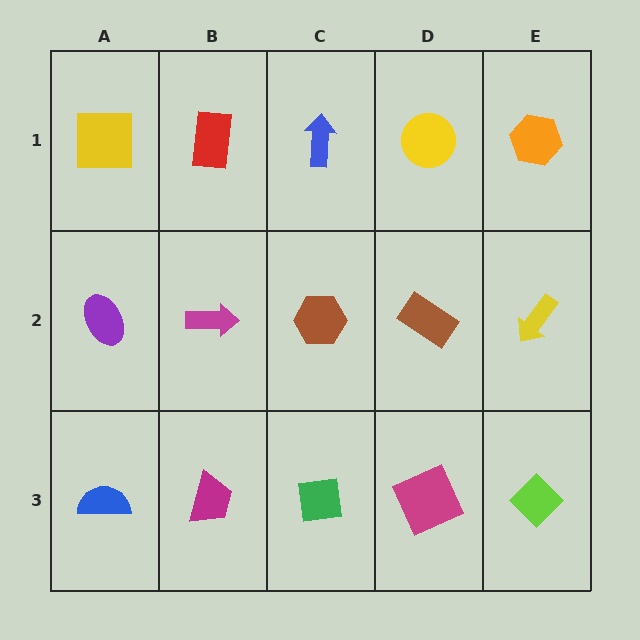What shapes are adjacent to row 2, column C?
A blue arrow (row 1, column C), a green square (row 3, column C), a magenta arrow (row 2, column B), a brown rectangle (row 2, column D).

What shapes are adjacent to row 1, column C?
A brown hexagon (row 2, column C), a red rectangle (row 1, column B), a yellow circle (row 1, column D).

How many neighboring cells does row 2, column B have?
4.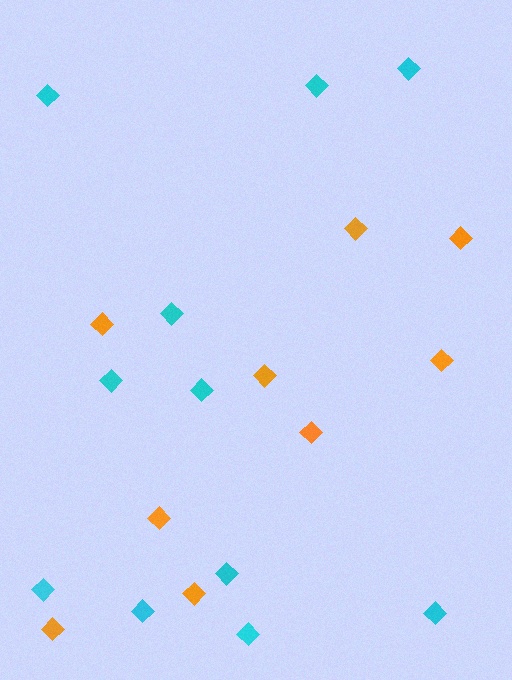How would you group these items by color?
There are 2 groups: one group of orange diamonds (9) and one group of cyan diamonds (11).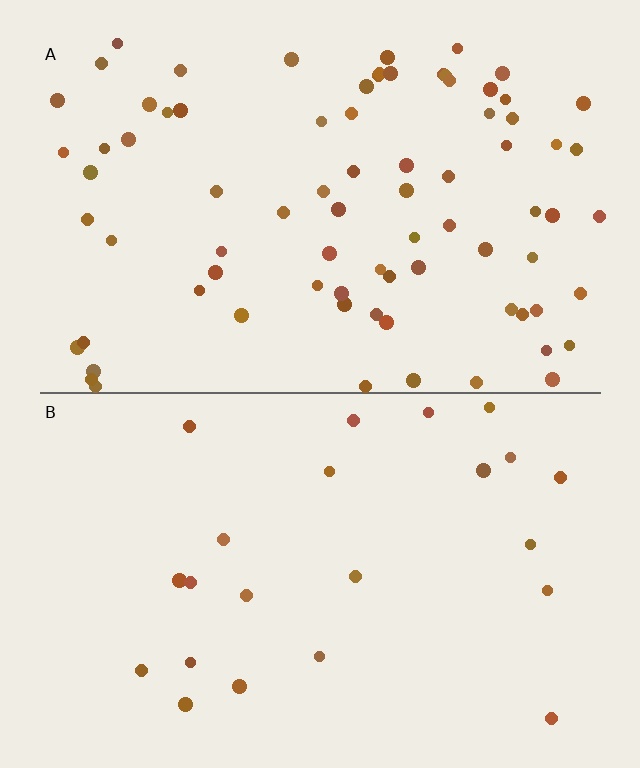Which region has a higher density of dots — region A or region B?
A (the top).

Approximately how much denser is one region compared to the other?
Approximately 3.5× — region A over region B.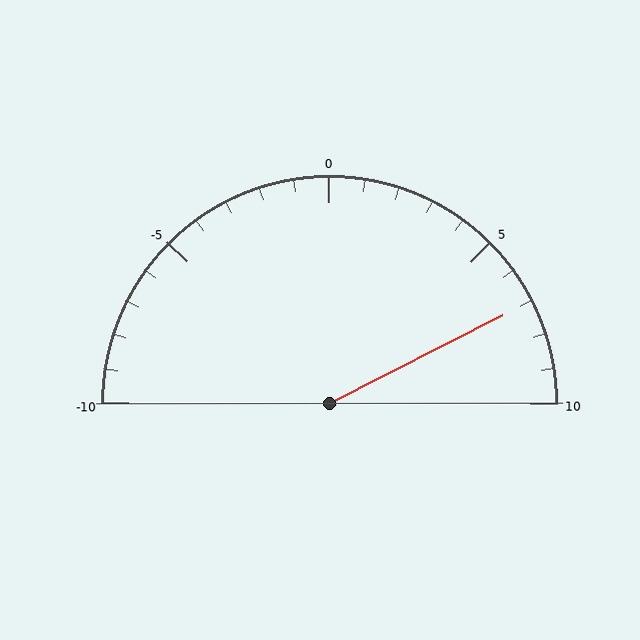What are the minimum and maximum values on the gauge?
The gauge ranges from -10 to 10.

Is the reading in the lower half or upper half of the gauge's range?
The reading is in the upper half of the range (-10 to 10).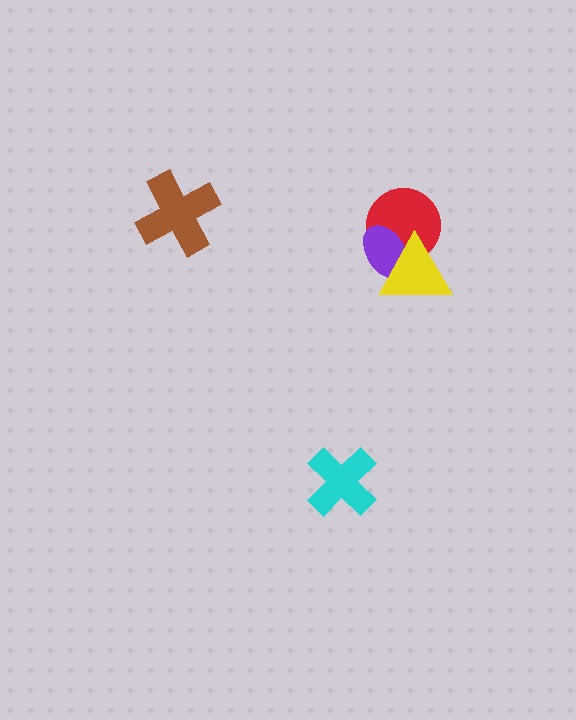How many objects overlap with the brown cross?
0 objects overlap with the brown cross.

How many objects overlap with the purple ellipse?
2 objects overlap with the purple ellipse.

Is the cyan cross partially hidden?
No, no other shape covers it.